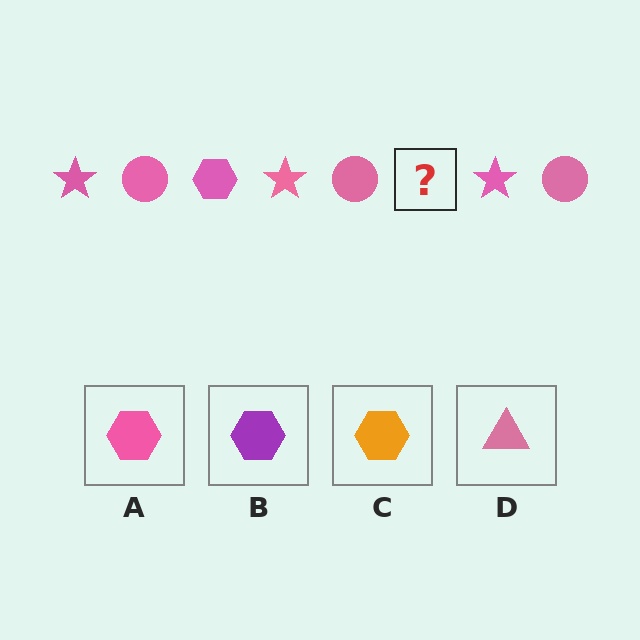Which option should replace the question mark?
Option A.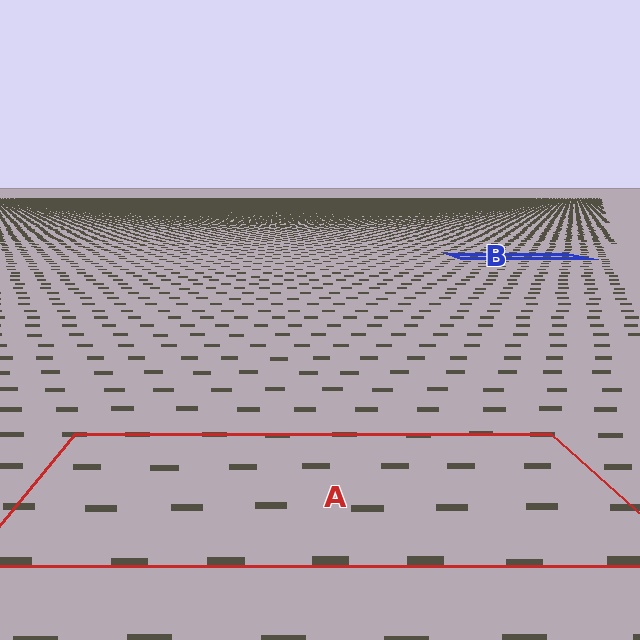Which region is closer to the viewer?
Region A is closer. The texture elements there are larger and more spread out.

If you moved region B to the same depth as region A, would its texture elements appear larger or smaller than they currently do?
They would appear larger. At a closer depth, the same texture elements are projected at a bigger on-screen size.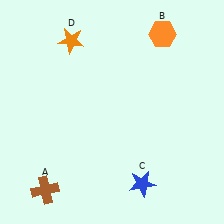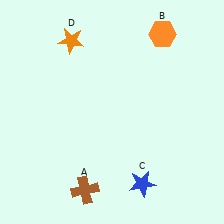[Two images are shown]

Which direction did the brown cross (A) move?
The brown cross (A) moved right.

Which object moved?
The brown cross (A) moved right.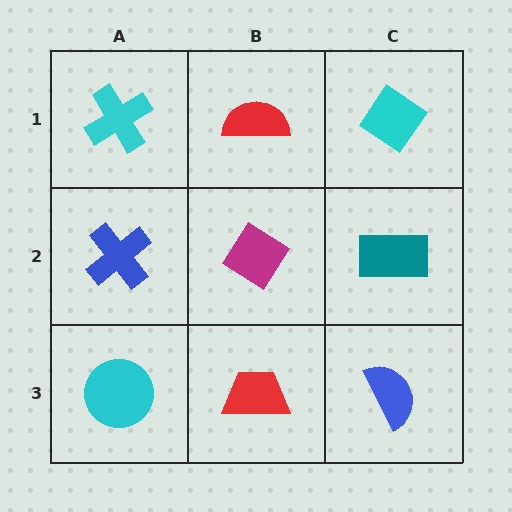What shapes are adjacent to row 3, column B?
A magenta diamond (row 2, column B), a cyan circle (row 3, column A), a blue semicircle (row 3, column C).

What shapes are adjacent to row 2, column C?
A cyan diamond (row 1, column C), a blue semicircle (row 3, column C), a magenta diamond (row 2, column B).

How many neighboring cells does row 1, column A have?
2.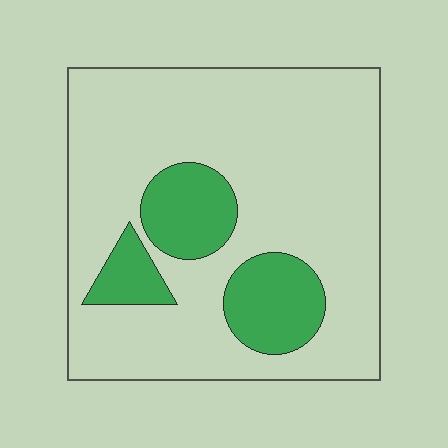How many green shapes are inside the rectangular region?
3.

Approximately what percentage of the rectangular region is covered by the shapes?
Approximately 20%.